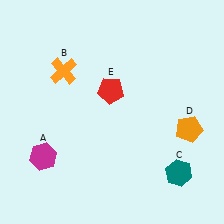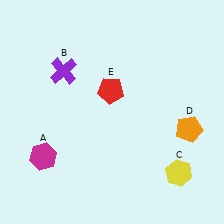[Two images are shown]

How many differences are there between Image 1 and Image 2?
There are 2 differences between the two images.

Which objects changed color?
B changed from orange to purple. C changed from teal to yellow.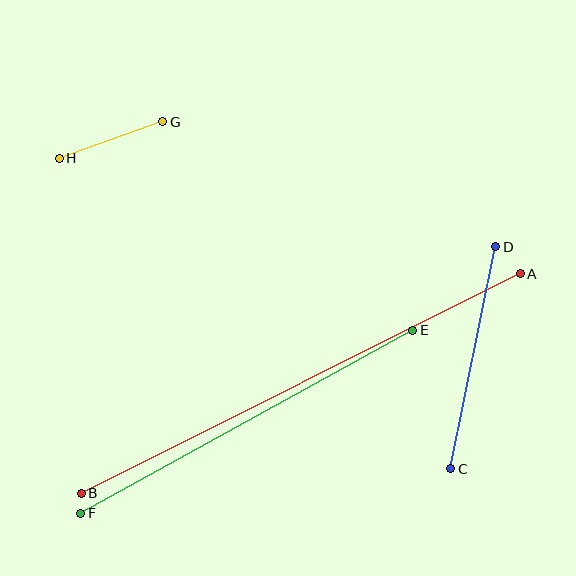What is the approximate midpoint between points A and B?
The midpoint is at approximately (301, 383) pixels.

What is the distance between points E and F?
The distance is approximately 379 pixels.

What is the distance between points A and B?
The distance is approximately 491 pixels.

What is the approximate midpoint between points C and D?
The midpoint is at approximately (473, 358) pixels.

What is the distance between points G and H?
The distance is approximately 109 pixels.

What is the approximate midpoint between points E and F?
The midpoint is at approximately (247, 422) pixels.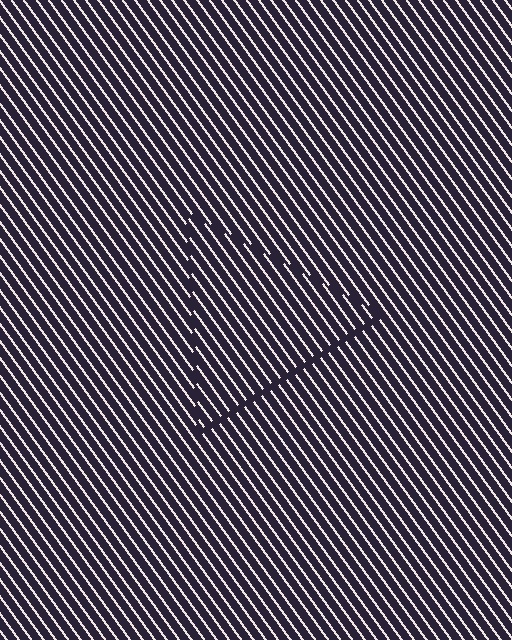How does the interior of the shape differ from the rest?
The interior of the shape contains the same grating, shifted by half a period — the contour is defined by the phase discontinuity where line-ends from the inner and outer gratings abut.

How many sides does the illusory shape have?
3 sides — the line-ends trace a triangle.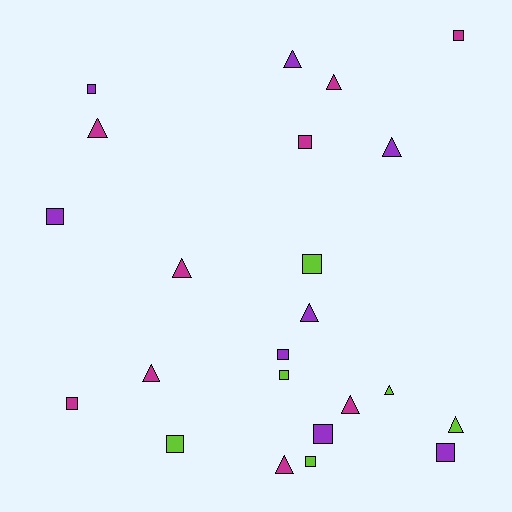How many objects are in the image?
There are 23 objects.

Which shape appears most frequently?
Square, with 12 objects.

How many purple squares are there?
There are 5 purple squares.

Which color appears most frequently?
Magenta, with 9 objects.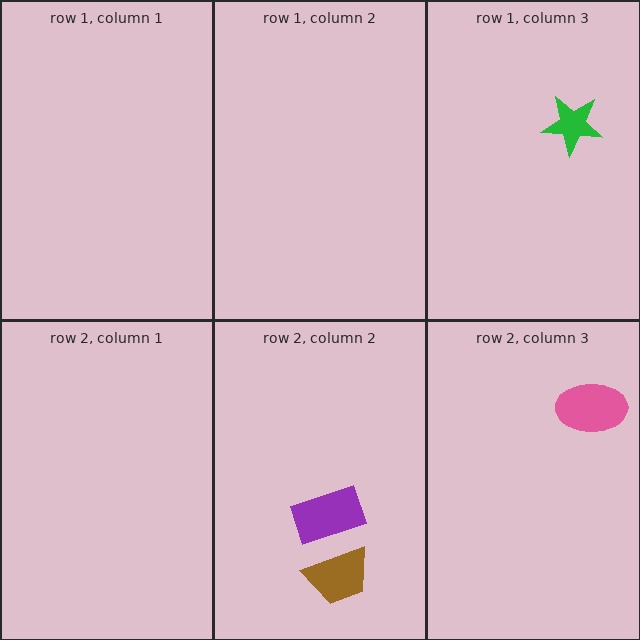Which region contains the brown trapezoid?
The row 2, column 2 region.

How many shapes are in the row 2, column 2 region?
2.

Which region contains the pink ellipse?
The row 2, column 3 region.